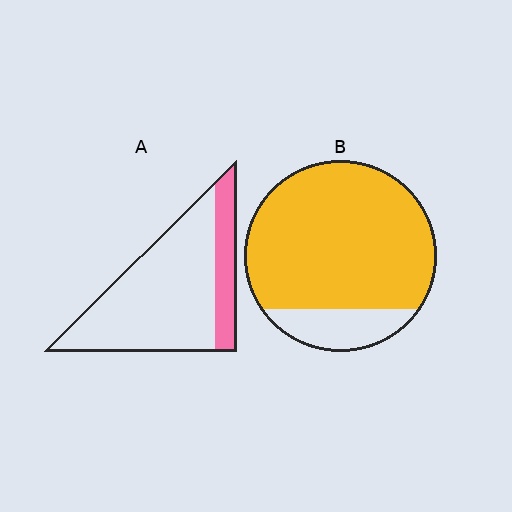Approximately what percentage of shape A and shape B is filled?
A is approximately 20% and B is approximately 85%.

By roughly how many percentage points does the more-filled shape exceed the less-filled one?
By roughly 60 percentage points (B over A).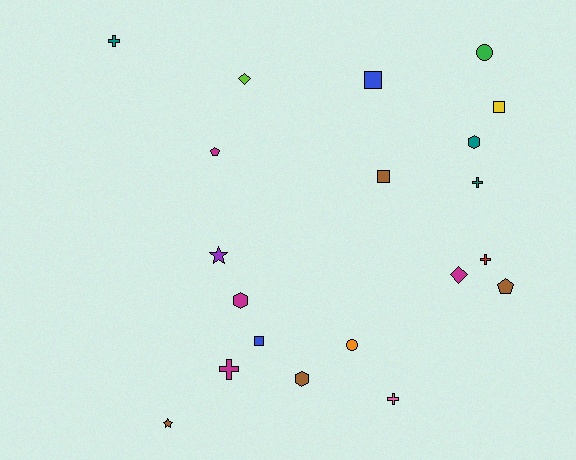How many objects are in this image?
There are 20 objects.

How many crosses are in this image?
There are 5 crosses.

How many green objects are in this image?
There is 1 green object.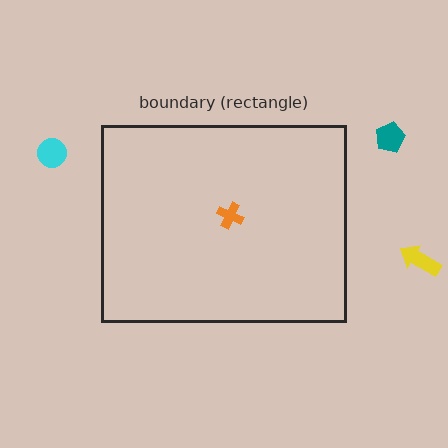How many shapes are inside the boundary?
1 inside, 3 outside.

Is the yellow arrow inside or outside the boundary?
Outside.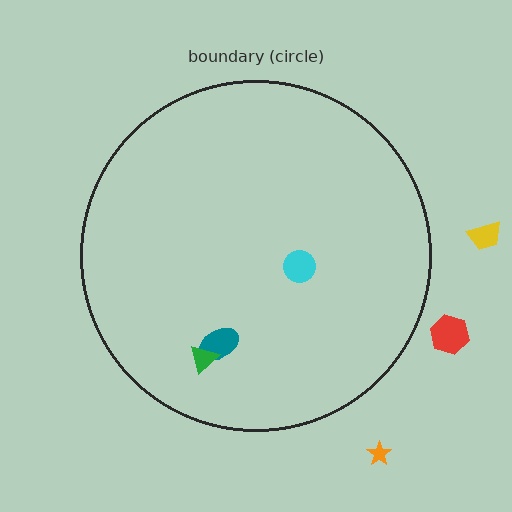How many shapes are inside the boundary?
3 inside, 3 outside.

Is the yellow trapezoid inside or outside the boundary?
Outside.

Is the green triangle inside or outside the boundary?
Inside.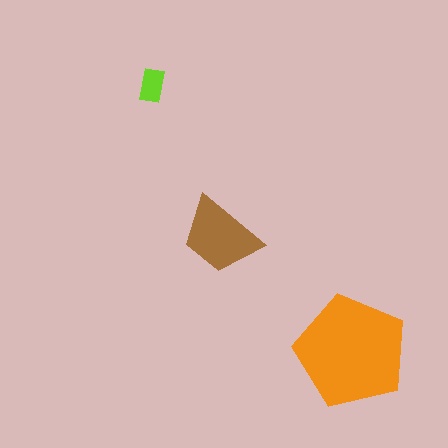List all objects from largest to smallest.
The orange pentagon, the brown trapezoid, the lime rectangle.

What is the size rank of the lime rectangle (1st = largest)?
3rd.